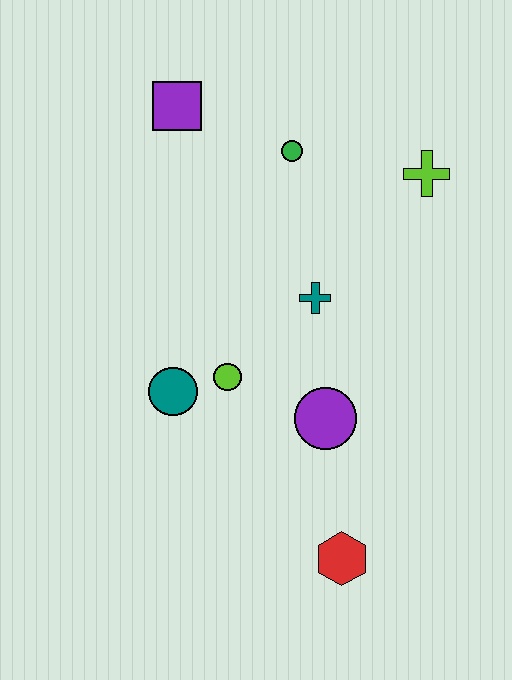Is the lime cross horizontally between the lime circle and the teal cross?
No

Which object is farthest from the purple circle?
The purple square is farthest from the purple circle.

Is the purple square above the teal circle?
Yes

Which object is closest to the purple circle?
The lime circle is closest to the purple circle.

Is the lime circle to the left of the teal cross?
Yes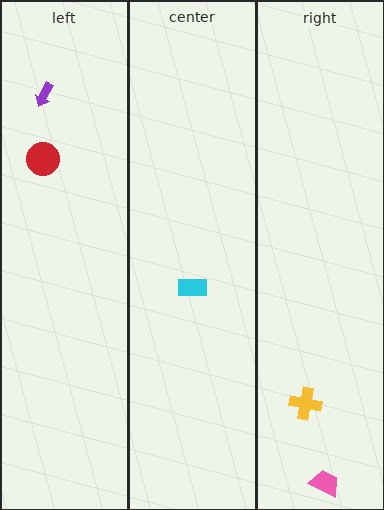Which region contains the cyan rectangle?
The center region.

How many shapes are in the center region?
1.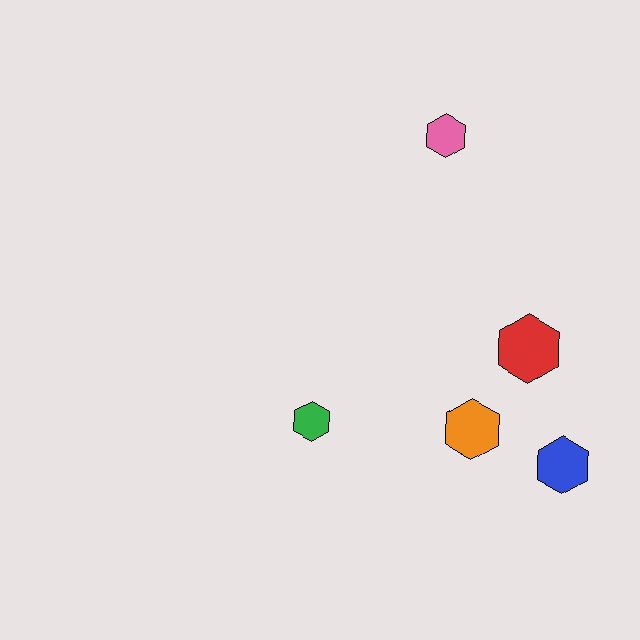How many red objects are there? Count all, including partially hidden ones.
There is 1 red object.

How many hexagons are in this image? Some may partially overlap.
There are 5 hexagons.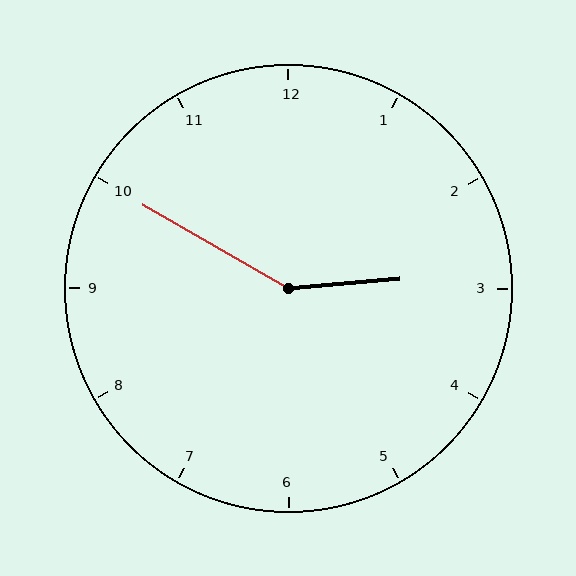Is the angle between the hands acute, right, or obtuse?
It is obtuse.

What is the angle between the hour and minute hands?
Approximately 145 degrees.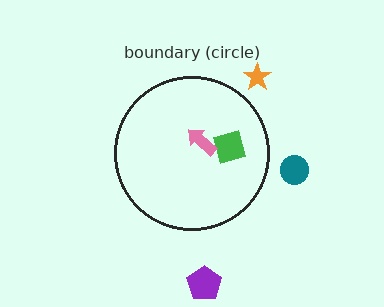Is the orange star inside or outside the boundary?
Outside.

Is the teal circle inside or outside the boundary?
Outside.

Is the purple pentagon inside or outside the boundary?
Outside.